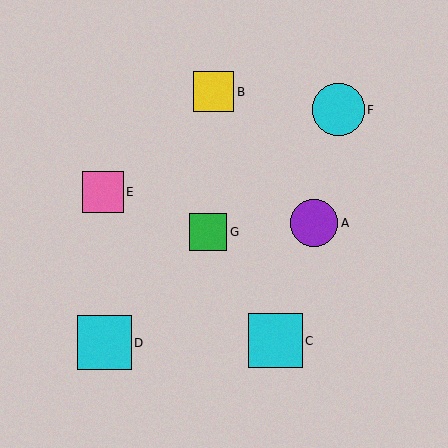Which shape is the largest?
The cyan square (labeled D) is the largest.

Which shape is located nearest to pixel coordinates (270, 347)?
The cyan square (labeled C) at (275, 341) is nearest to that location.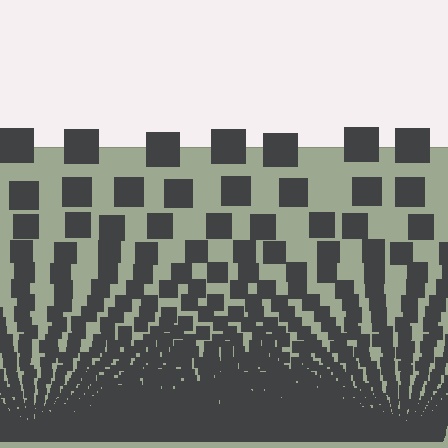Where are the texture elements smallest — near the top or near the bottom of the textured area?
Near the bottom.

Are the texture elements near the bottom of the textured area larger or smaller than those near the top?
Smaller. The gradient is inverted — elements near the bottom are smaller and denser.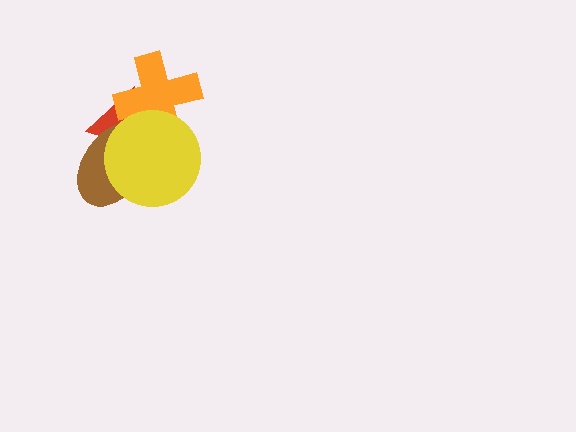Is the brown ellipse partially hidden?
Yes, it is partially covered by another shape.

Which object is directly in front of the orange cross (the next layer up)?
The brown ellipse is directly in front of the orange cross.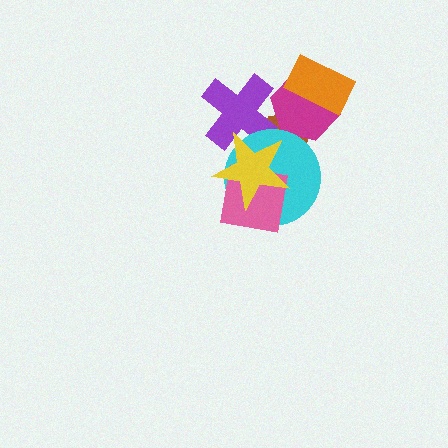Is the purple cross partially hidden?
Yes, it is partially covered by another shape.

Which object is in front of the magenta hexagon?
The orange rectangle is in front of the magenta hexagon.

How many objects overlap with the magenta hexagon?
3 objects overlap with the magenta hexagon.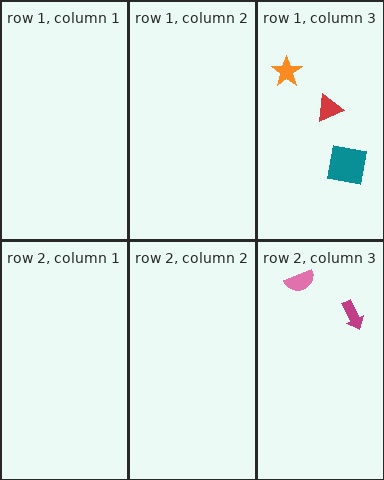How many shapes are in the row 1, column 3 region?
3.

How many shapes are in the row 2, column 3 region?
2.